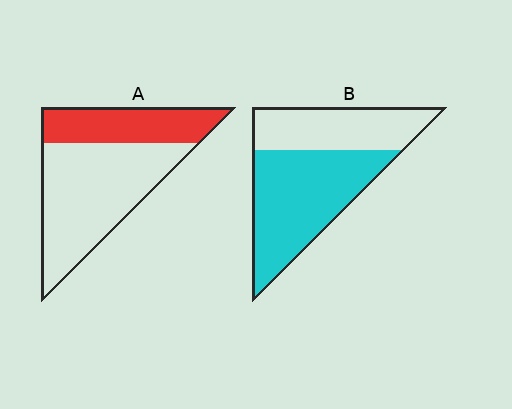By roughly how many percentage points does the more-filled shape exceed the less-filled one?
By roughly 25 percentage points (B over A).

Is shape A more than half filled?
No.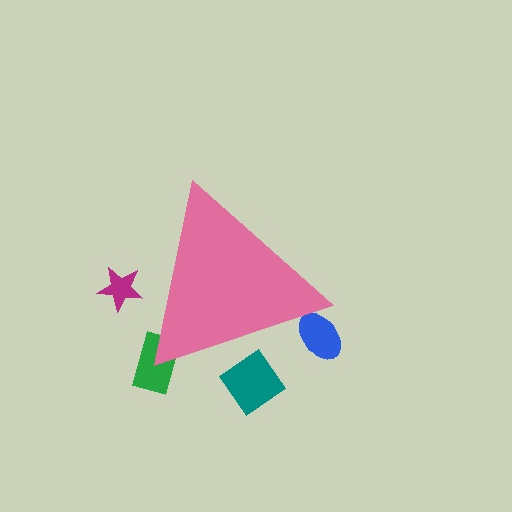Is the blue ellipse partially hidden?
Yes, the blue ellipse is partially hidden behind the pink triangle.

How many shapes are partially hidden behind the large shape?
4 shapes are partially hidden.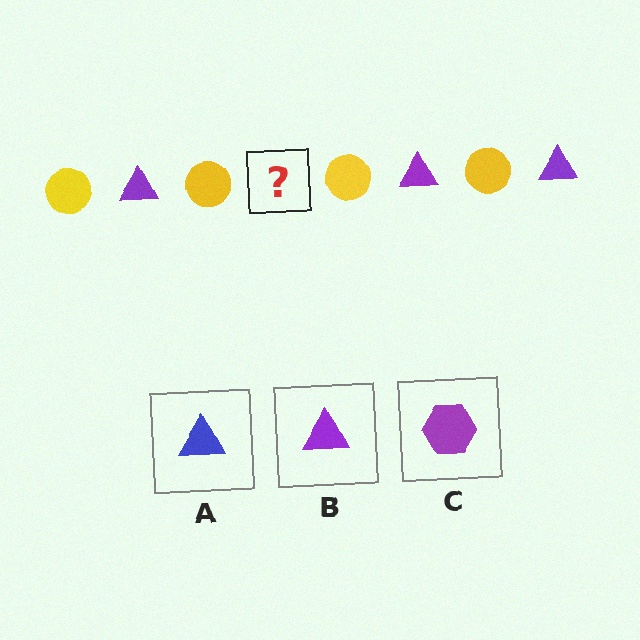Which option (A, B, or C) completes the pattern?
B.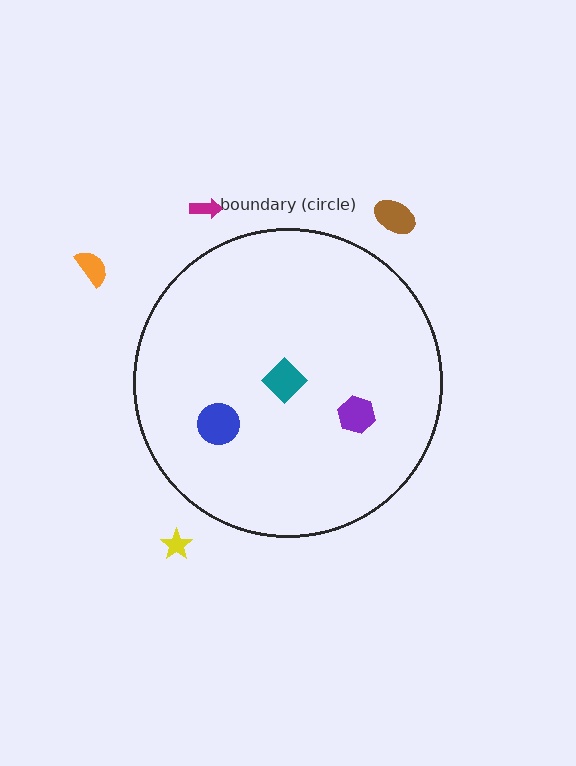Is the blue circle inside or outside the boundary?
Inside.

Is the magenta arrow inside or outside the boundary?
Outside.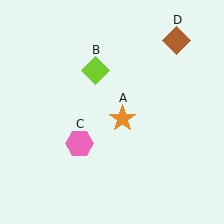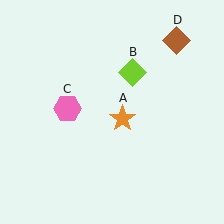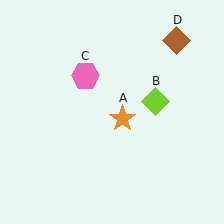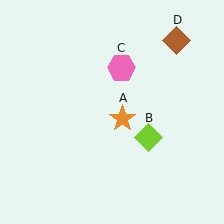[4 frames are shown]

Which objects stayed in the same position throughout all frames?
Orange star (object A) and brown diamond (object D) remained stationary.